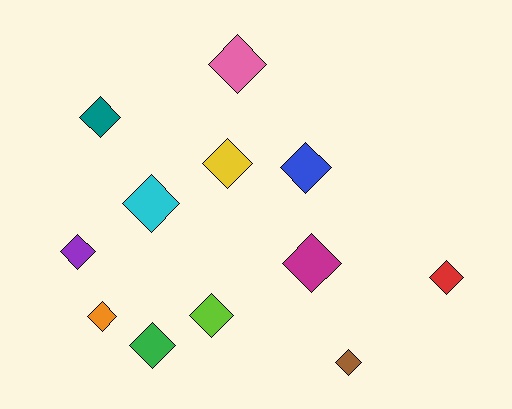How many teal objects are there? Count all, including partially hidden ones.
There is 1 teal object.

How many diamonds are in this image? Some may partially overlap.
There are 12 diamonds.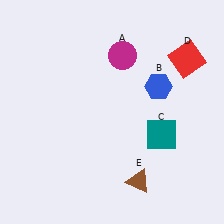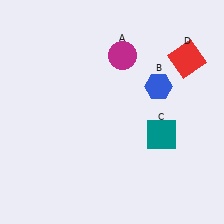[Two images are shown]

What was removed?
The brown triangle (E) was removed in Image 2.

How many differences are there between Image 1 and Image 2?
There is 1 difference between the two images.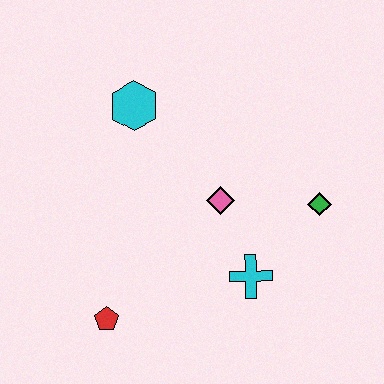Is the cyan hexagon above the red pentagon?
Yes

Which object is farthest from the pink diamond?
The red pentagon is farthest from the pink diamond.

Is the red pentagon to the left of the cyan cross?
Yes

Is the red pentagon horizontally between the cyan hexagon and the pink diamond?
No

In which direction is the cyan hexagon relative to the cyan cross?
The cyan hexagon is above the cyan cross.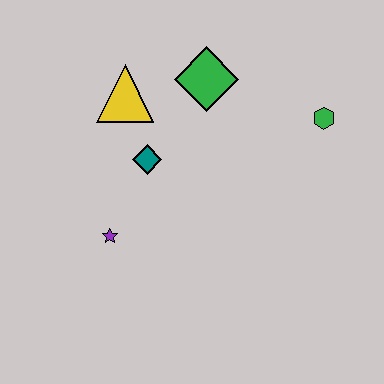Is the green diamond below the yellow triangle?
No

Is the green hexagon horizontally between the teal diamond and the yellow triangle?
No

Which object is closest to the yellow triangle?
The teal diamond is closest to the yellow triangle.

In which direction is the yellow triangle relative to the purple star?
The yellow triangle is above the purple star.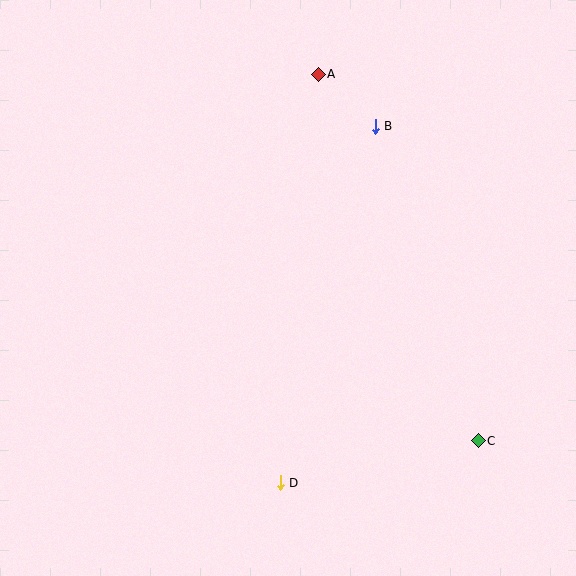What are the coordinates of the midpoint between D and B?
The midpoint between D and B is at (328, 305).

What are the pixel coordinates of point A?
Point A is at (318, 74).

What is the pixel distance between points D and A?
The distance between D and A is 410 pixels.